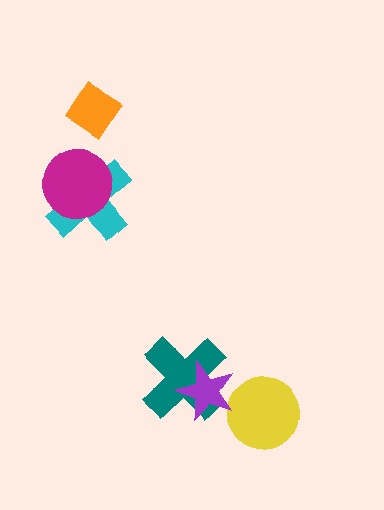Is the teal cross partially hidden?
Yes, it is partially covered by another shape.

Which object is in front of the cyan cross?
The magenta circle is in front of the cyan cross.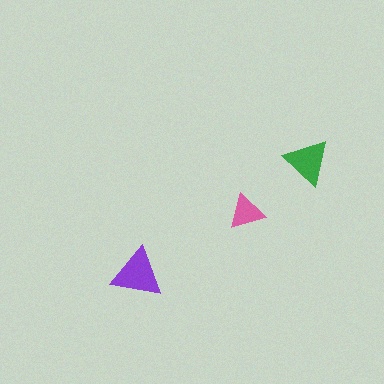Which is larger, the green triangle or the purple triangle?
The purple one.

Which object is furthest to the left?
The purple triangle is leftmost.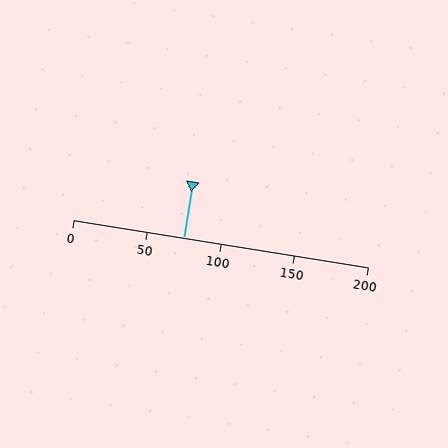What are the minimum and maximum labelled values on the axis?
The axis runs from 0 to 200.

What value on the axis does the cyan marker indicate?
The marker indicates approximately 75.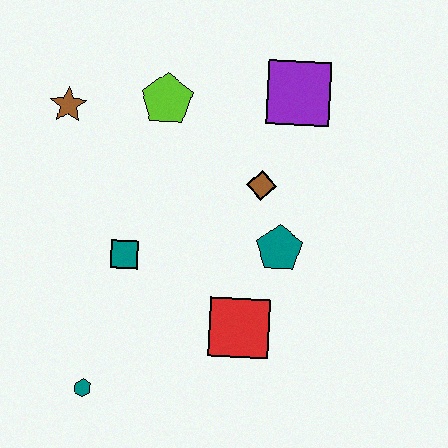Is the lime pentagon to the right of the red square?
No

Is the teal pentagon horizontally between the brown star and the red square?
No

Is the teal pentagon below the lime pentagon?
Yes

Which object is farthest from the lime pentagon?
The teal hexagon is farthest from the lime pentagon.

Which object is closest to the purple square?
The brown diamond is closest to the purple square.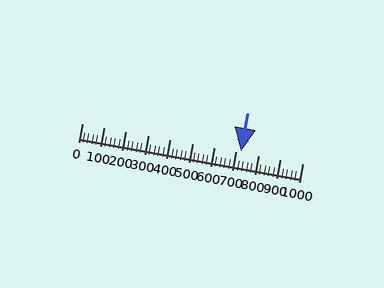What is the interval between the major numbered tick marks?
The major tick marks are spaced 100 units apart.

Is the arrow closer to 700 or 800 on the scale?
The arrow is closer to 700.